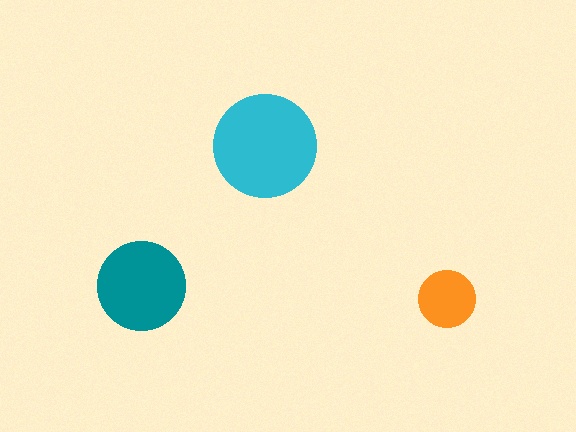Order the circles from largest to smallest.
the cyan one, the teal one, the orange one.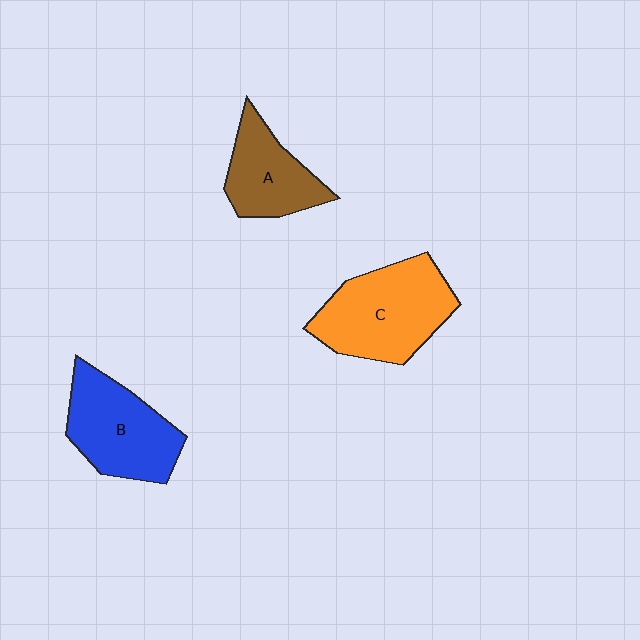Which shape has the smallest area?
Shape A (brown).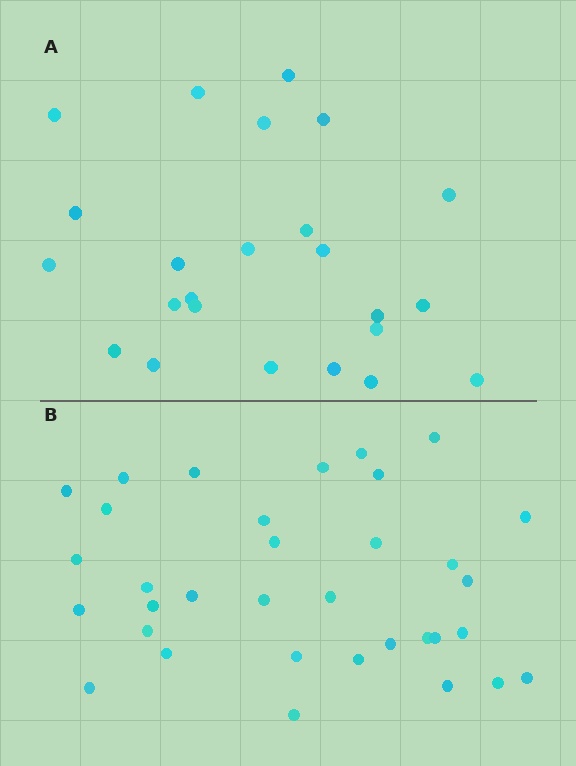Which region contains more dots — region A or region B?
Region B (the bottom region) has more dots.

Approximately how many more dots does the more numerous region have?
Region B has roughly 10 or so more dots than region A.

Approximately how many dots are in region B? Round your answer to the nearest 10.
About 30 dots. (The exact count is 34, which rounds to 30.)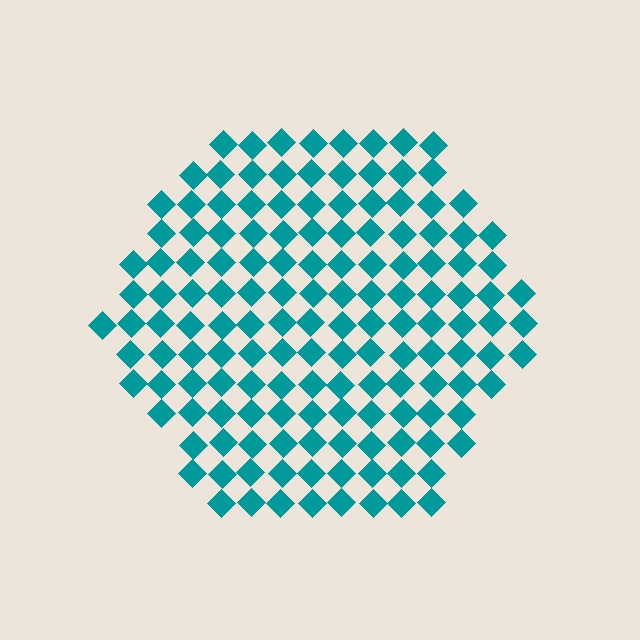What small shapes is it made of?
It is made of small diamonds.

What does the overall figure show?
The overall figure shows a hexagon.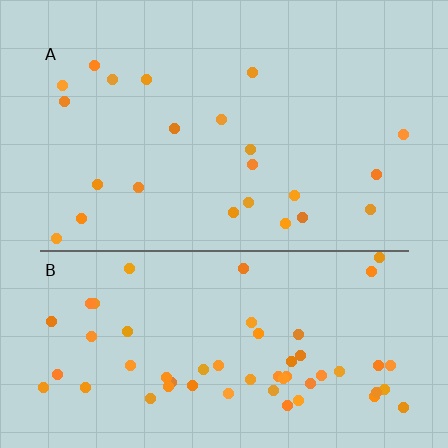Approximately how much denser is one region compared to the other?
Approximately 2.6× — region B over region A.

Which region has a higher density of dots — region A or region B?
B (the bottom).